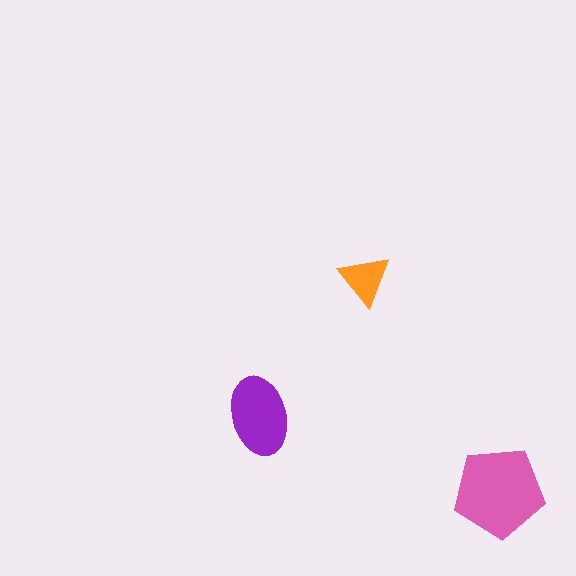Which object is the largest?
The pink pentagon.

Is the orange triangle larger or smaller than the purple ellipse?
Smaller.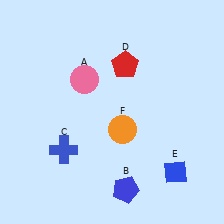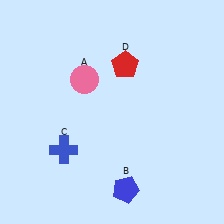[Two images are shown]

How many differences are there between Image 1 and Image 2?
There are 2 differences between the two images.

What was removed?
The orange circle (F), the blue diamond (E) were removed in Image 2.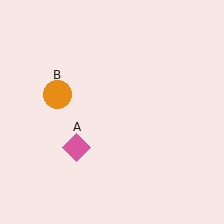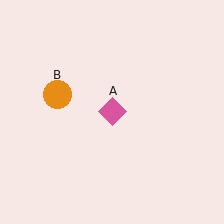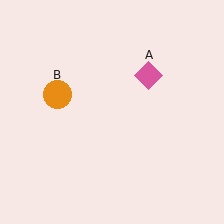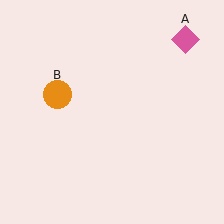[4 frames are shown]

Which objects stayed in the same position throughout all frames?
Orange circle (object B) remained stationary.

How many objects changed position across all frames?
1 object changed position: pink diamond (object A).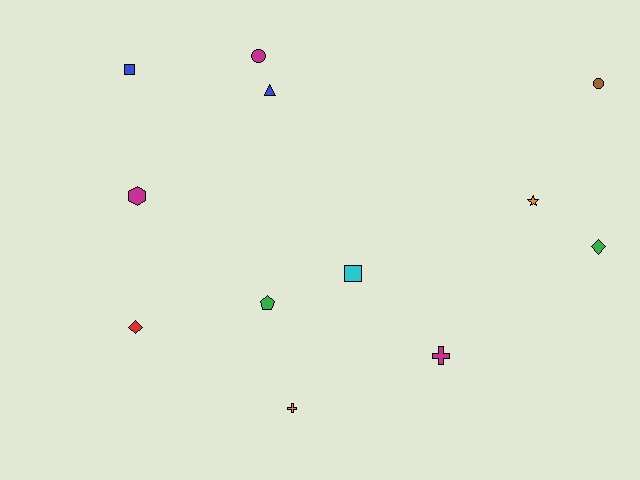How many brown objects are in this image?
There is 1 brown object.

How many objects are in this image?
There are 12 objects.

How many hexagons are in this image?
There is 1 hexagon.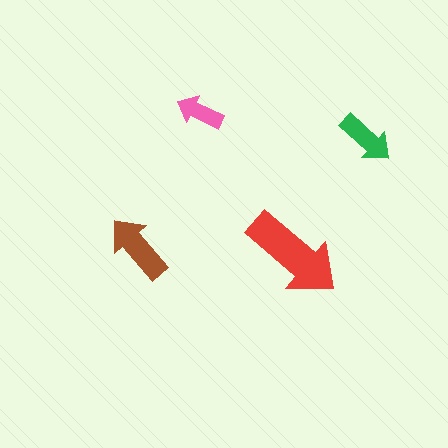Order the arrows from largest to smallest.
the red one, the brown one, the green one, the pink one.